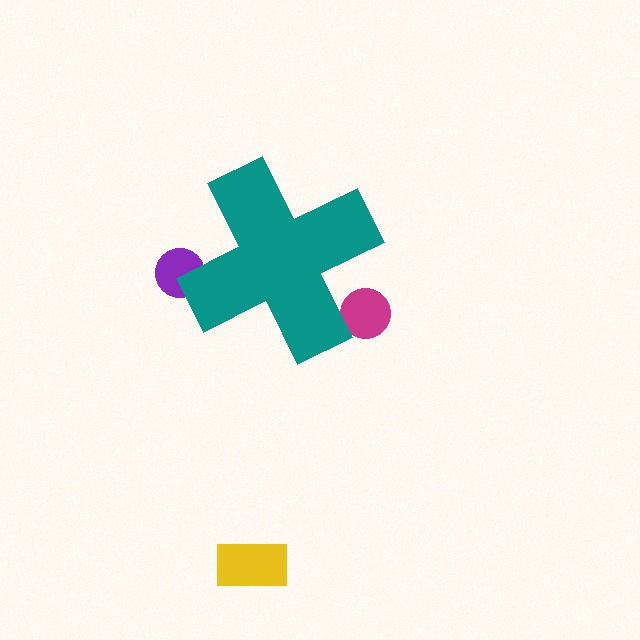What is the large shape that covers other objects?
A teal cross.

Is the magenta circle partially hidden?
Yes, the magenta circle is partially hidden behind the teal cross.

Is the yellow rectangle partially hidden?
No, the yellow rectangle is fully visible.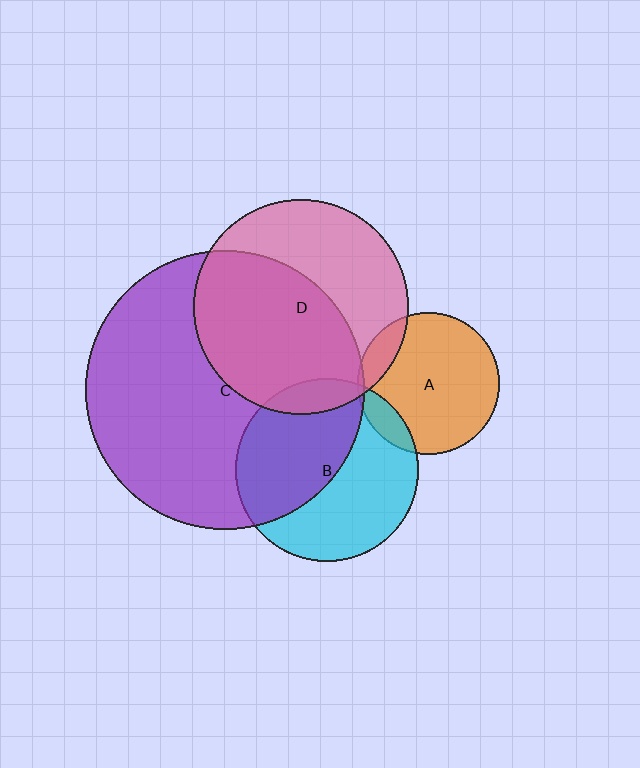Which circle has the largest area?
Circle C (purple).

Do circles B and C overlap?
Yes.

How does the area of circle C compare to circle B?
Approximately 2.3 times.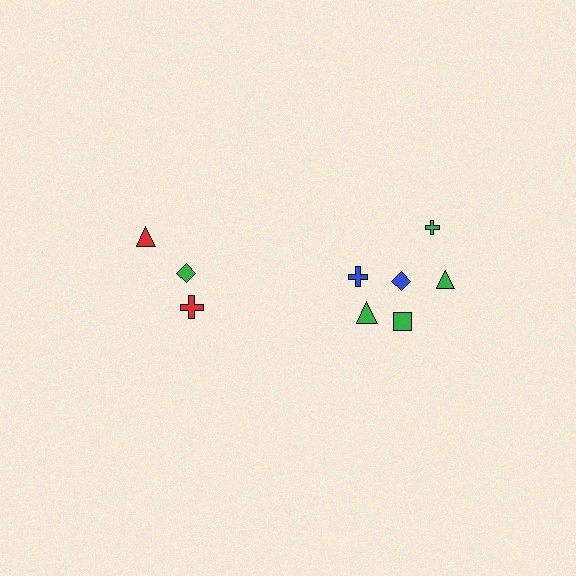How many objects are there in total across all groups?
There are 9 objects.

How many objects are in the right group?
There are 6 objects.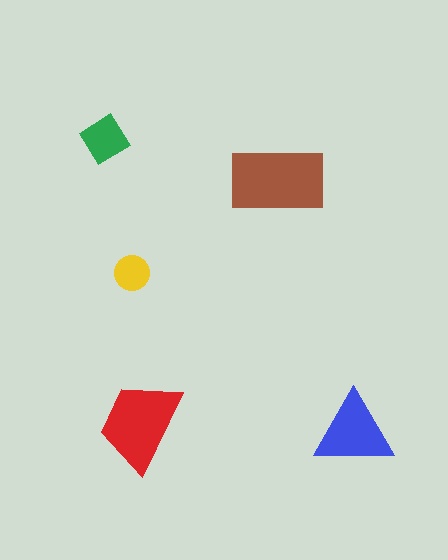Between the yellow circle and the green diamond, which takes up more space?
The green diamond.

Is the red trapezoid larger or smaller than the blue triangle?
Larger.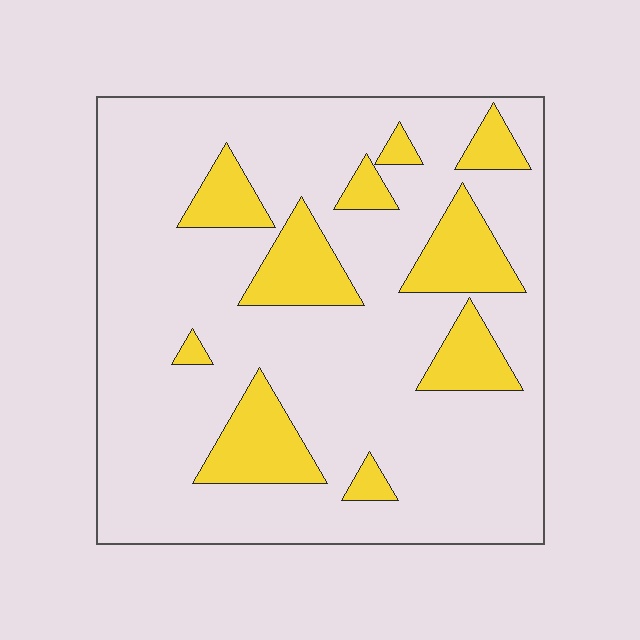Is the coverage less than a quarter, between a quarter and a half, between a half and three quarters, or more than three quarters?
Less than a quarter.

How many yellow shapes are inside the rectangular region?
10.